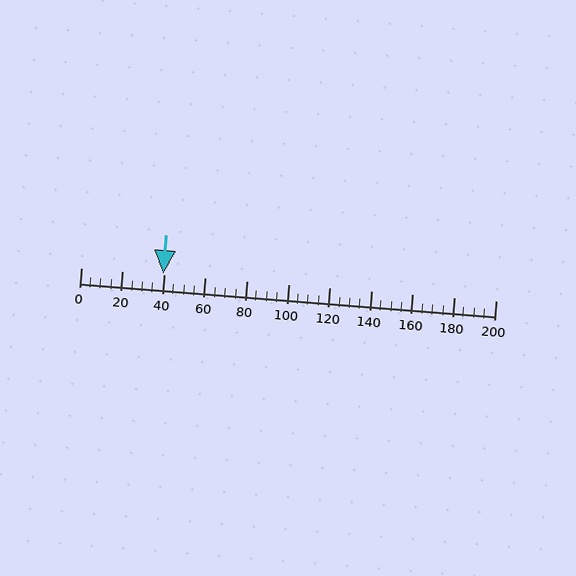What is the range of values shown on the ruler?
The ruler shows values from 0 to 200.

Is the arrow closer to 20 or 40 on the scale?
The arrow is closer to 40.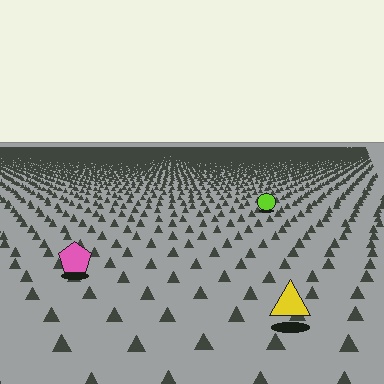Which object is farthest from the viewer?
The lime circle is farthest from the viewer. It appears smaller and the ground texture around it is denser.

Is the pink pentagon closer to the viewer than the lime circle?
Yes. The pink pentagon is closer — you can tell from the texture gradient: the ground texture is coarser near it.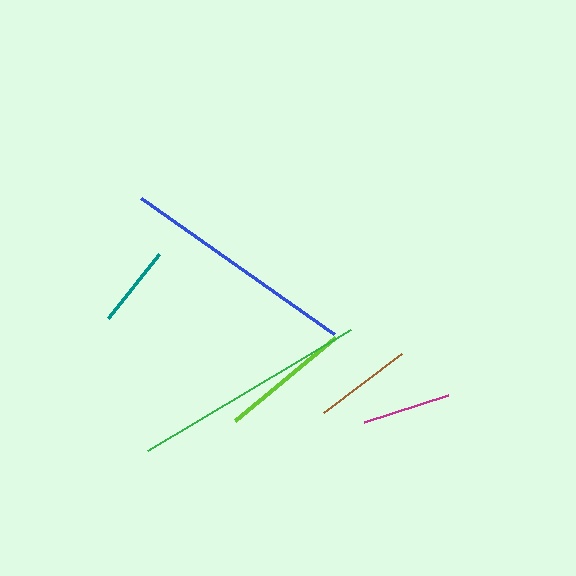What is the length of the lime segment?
The lime segment is approximately 131 pixels long.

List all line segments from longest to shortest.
From longest to shortest: green, blue, lime, brown, magenta, teal.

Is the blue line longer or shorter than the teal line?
The blue line is longer than the teal line.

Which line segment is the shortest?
The teal line is the shortest at approximately 82 pixels.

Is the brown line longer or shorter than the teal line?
The brown line is longer than the teal line.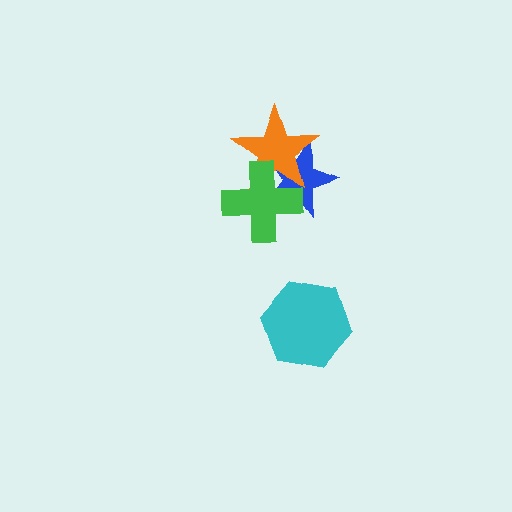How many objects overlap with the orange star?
2 objects overlap with the orange star.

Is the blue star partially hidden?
Yes, it is partially covered by another shape.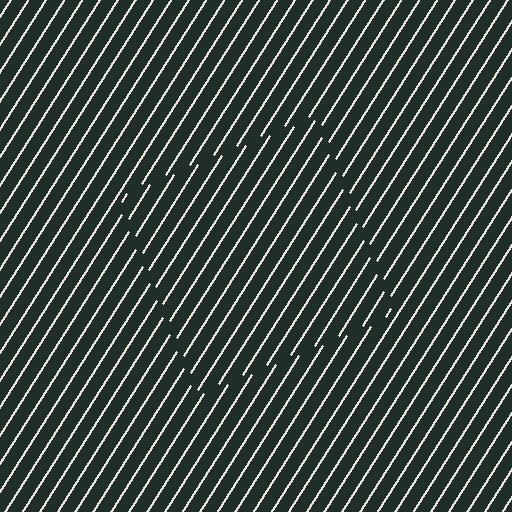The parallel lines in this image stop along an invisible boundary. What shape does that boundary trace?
An illusory square. The interior of the shape contains the same grating, shifted by half a period — the contour is defined by the phase discontinuity where line-ends from the inner and outer gratings abut.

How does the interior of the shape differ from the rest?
The interior of the shape contains the same grating, shifted by half a period — the contour is defined by the phase discontinuity where line-ends from the inner and outer gratings abut.